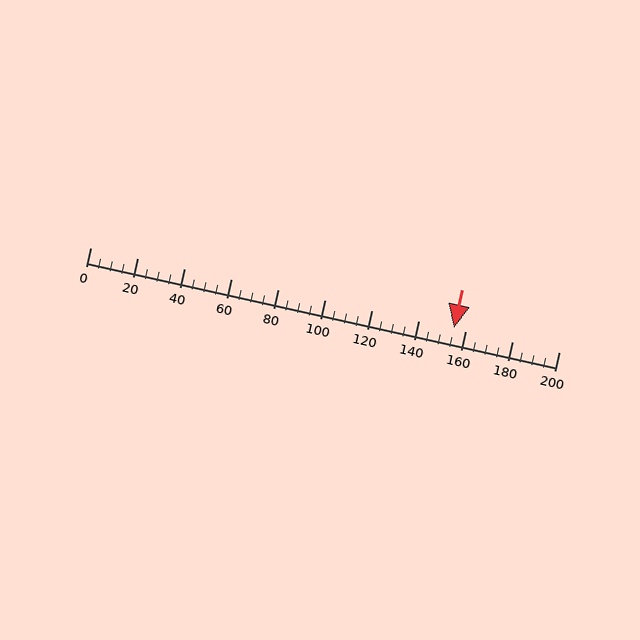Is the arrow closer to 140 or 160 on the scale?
The arrow is closer to 160.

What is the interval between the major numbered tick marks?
The major tick marks are spaced 20 units apart.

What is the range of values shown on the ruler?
The ruler shows values from 0 to 200.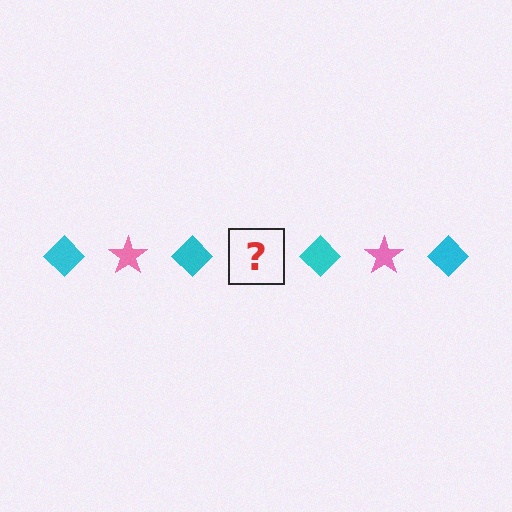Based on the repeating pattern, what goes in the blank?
The blank should be a pink star.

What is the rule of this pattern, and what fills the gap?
The rule is that the pattern alternates between cyan diamond and pink star. The gap should be filled with a pink star.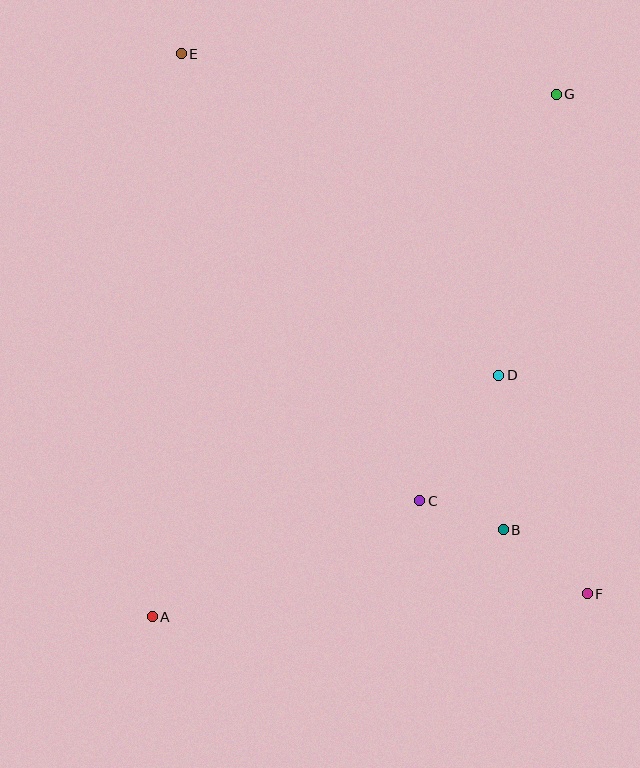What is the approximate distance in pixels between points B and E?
The distance between B and E is approximately 575 pixels.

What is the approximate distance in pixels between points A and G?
The distance between A and G is approximately 661 pixels.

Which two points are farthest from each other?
Points E and F are farthest from each other.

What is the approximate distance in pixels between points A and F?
The distance between A and F is approximately 435 pixels.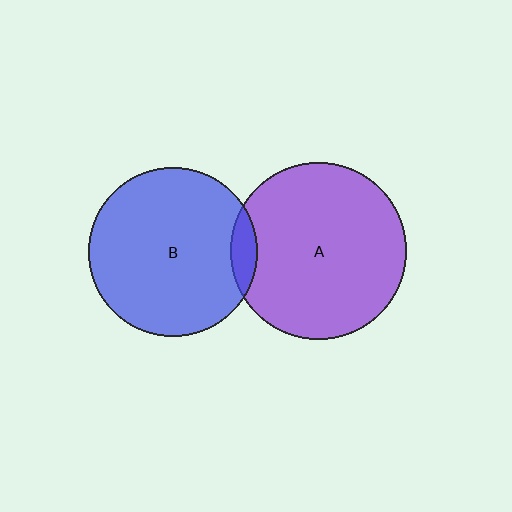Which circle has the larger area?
Circle A (purple).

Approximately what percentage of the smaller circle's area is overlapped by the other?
Approximately 10%.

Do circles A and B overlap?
Yes.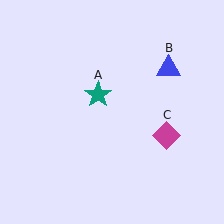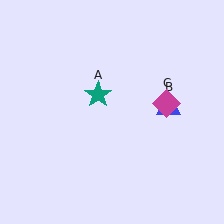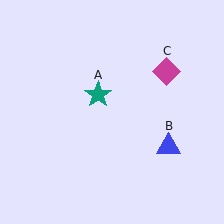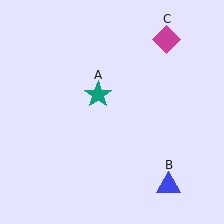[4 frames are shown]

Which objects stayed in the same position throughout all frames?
Teal star (object A) remained stationary.